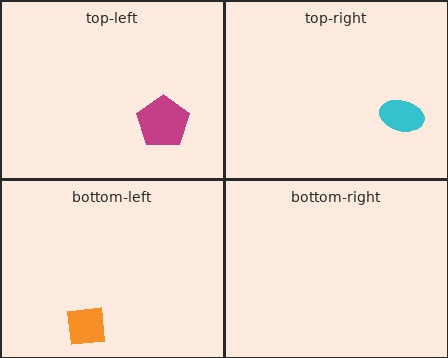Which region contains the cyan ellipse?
The top-right region.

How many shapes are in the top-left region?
1.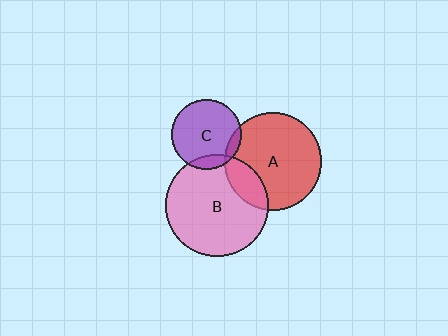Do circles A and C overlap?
Yes.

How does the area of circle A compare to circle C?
Approximately 1.9 times.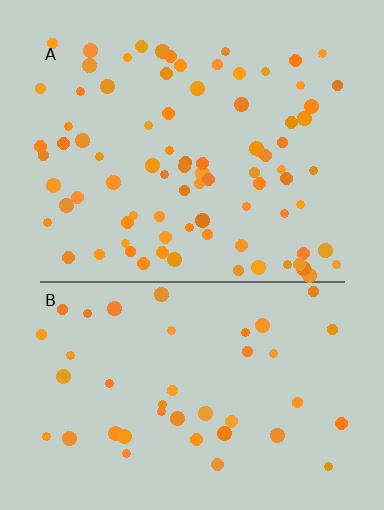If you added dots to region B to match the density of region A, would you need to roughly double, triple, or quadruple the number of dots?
Approximately double.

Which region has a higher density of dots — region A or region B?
A (the top).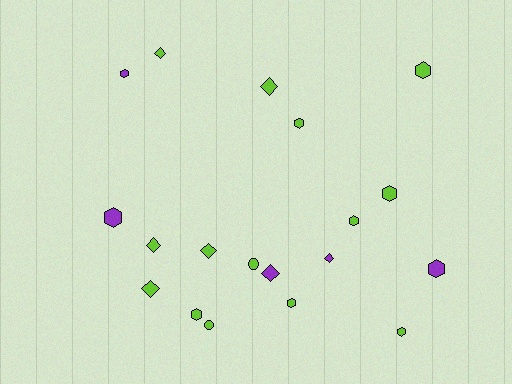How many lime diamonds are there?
There are 5 lime diamonds.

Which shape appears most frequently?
Hexagon, with 10 objects.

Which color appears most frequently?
Lime, with 14 objects.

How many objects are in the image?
There are 19 objects.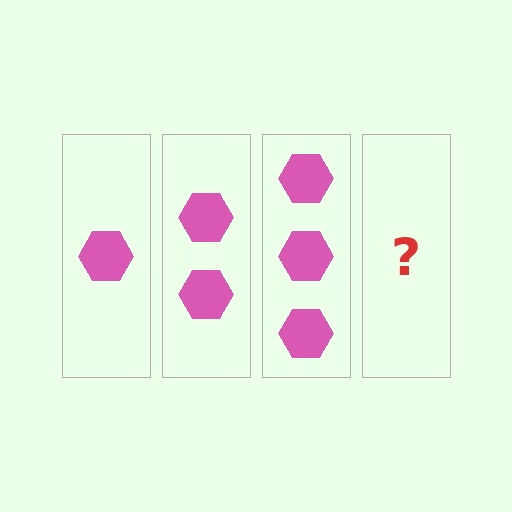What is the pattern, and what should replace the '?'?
The pattern is that each step adds one more hexagon. The '?' should be 4 hexagons.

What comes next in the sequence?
The next element should be 4 hexagons.